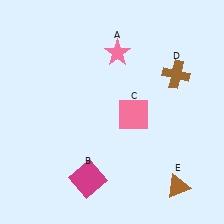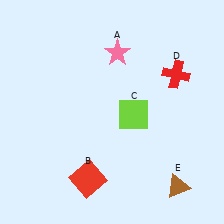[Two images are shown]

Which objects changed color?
B changed from magenta to red. C changed from pink to lime. D changed from brown to red.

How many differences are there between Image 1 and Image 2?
There are 3 differences between the two images.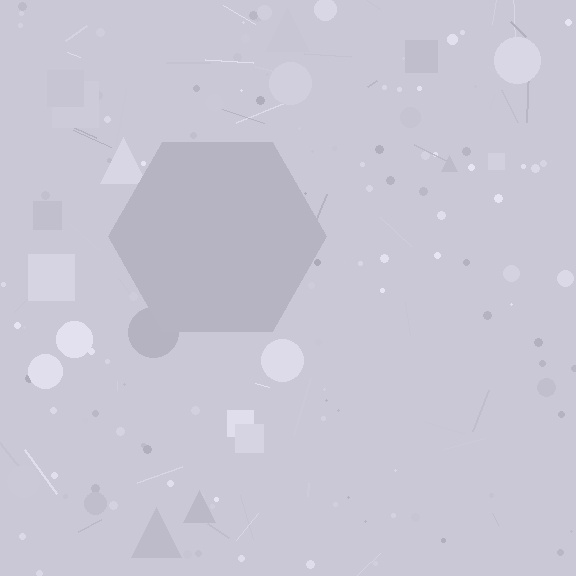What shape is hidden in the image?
A hexagon is hidden in the image.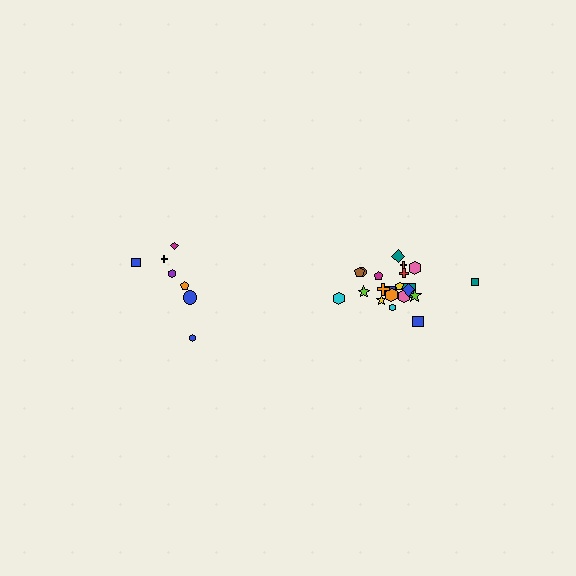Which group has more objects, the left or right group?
The right group.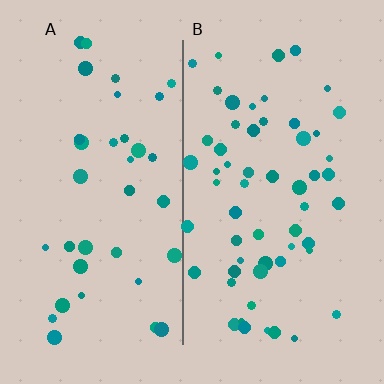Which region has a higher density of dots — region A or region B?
B (the right).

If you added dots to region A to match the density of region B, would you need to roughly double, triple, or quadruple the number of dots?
Approximately double.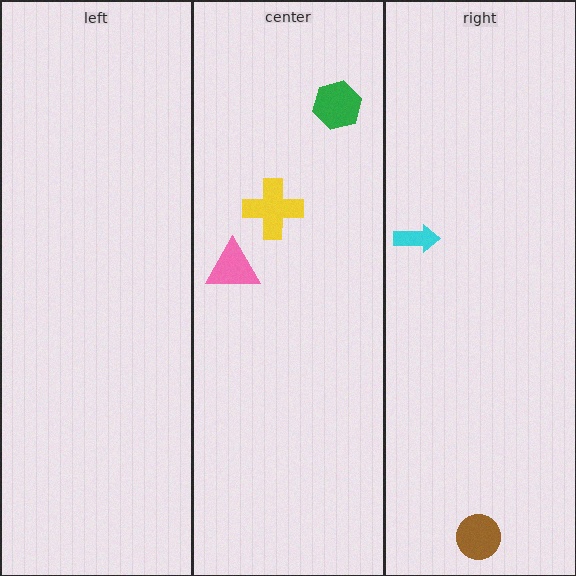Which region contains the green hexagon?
The center region.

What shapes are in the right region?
The cyan arrow, the brown circle.